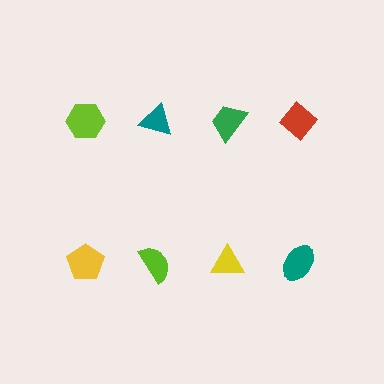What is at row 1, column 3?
A green trapezoid.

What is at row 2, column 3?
A yellow triangle.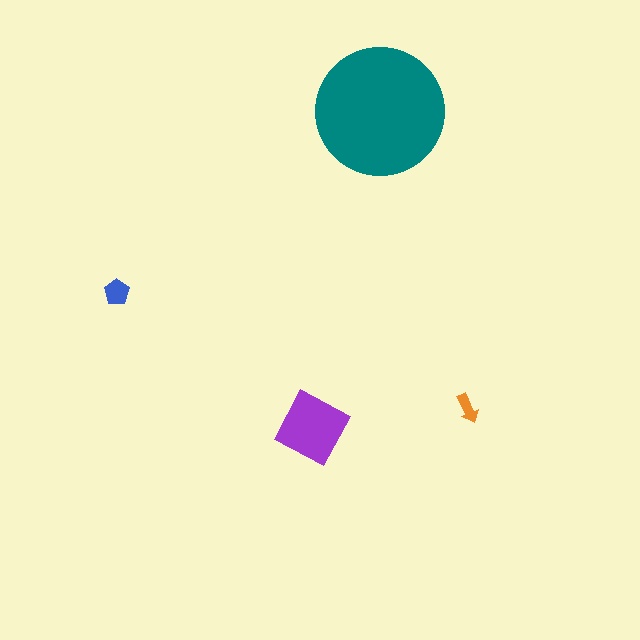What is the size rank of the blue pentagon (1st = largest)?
3rd.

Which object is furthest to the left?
The blue pentagon is leftmost.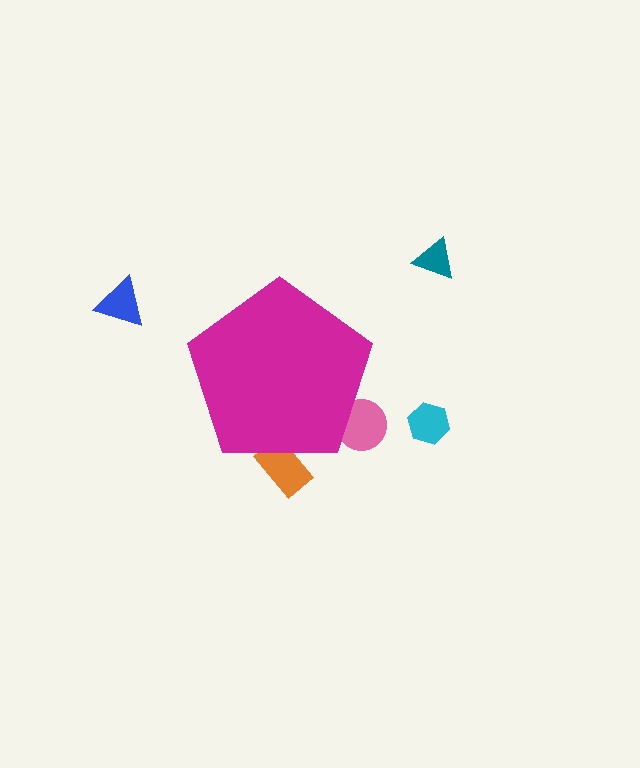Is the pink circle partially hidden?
Yes, the pink circle is partially hidden behind the magenta pentagon.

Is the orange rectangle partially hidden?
Yes, the orange rectangle is partially hidden behind the magenta pentagon.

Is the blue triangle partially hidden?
No, the blue triangle is fully visible.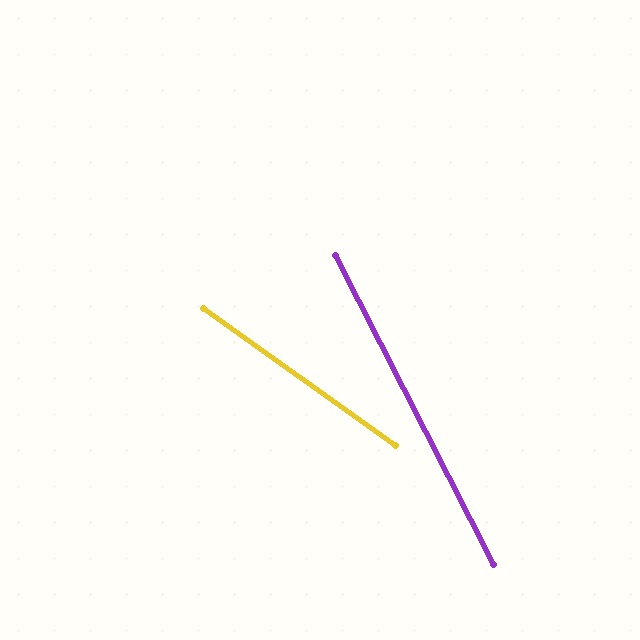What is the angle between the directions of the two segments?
Approximately 27 degrees.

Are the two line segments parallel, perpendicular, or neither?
Neither parallel nor perpendicular — they differ by about 27°.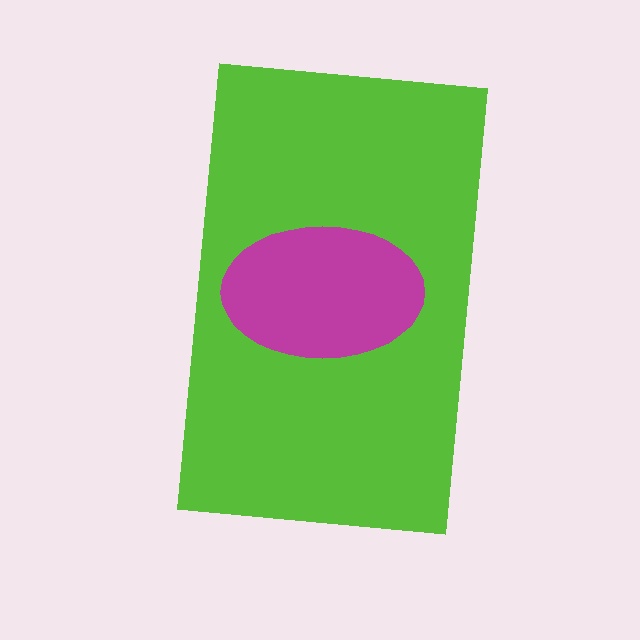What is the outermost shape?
The lime rectangle.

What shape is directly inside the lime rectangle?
The magenta ellipse.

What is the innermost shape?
The magenta ellipse.